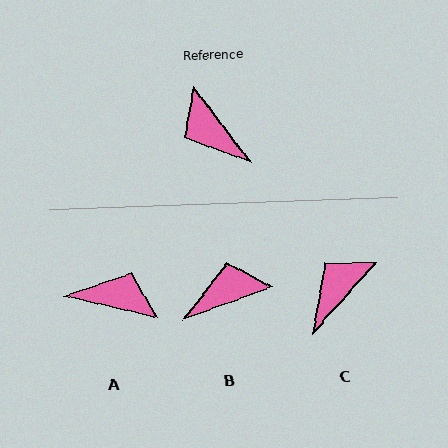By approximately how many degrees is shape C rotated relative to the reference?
Approximately 79 degrees clockwise.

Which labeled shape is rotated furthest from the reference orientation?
A, about 140 degrees away.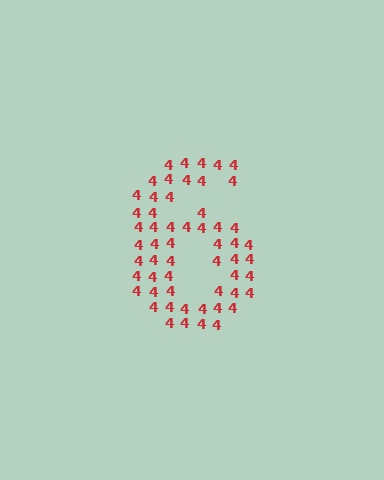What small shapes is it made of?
It is made of small digit 4's.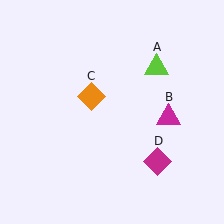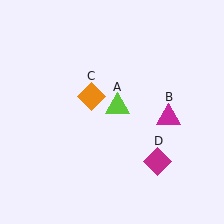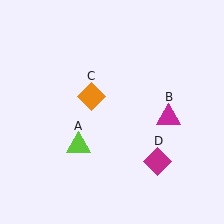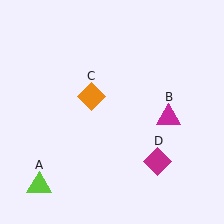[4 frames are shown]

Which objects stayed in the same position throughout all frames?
Magenta triangle (object B) and orange diamond (object C) and magenta diamond (object D) remained stationary.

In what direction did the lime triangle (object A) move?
The lime triangle (object A) moved down and to the left.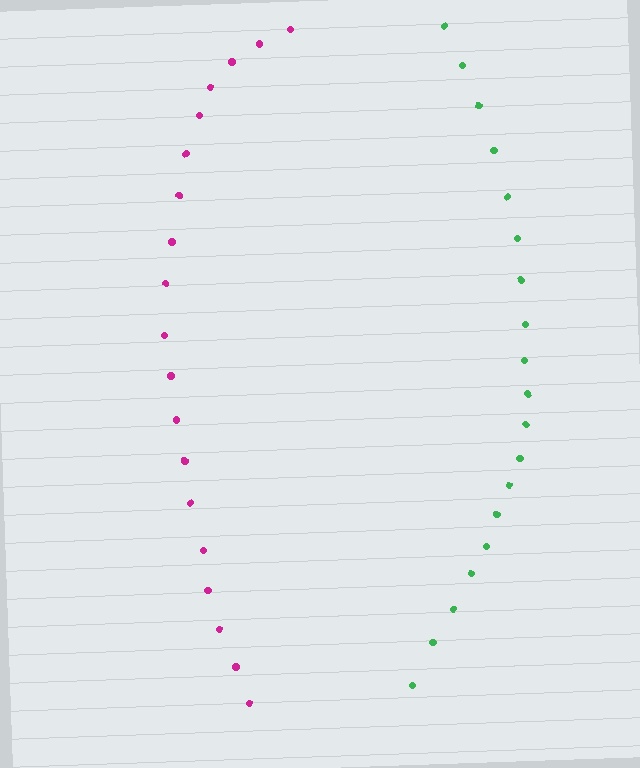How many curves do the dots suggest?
There are 2 distinct paths.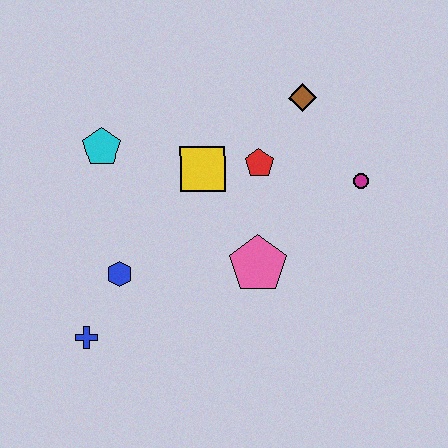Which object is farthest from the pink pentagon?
The cyan pentagon is farthest from the pink pentagon.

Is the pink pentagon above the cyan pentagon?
No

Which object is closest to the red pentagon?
The yellow square is closest to the red pentagon.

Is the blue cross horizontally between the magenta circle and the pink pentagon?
No